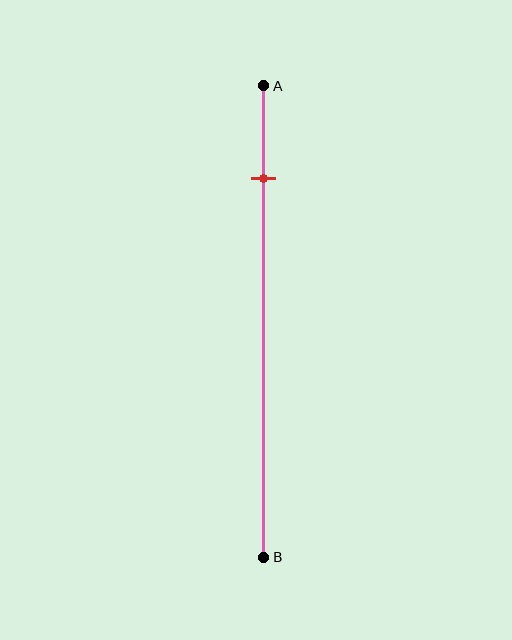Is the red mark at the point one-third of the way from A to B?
No, the mark is at about 20% from A, not at the 33% one-third point.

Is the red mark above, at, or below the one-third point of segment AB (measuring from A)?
The red mark is above the one-third point of segment AB.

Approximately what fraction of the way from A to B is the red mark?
The red mark is approximately 20% of the way from A to B.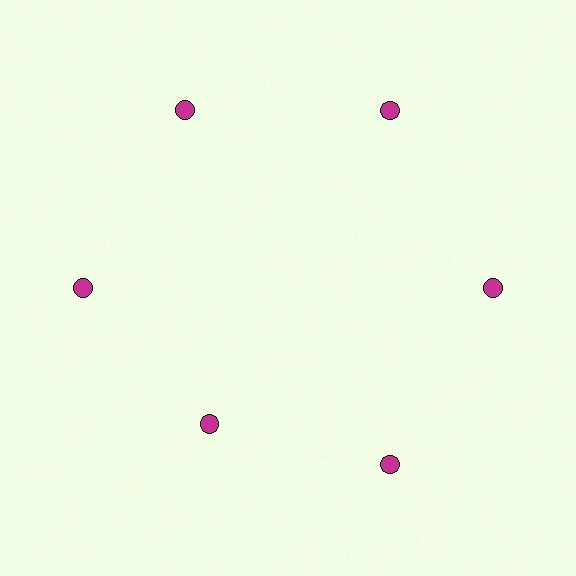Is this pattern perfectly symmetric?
No. The 6 magenta circles are arranged in a ring, but one element near the 7 o'clock position is pulled inward toward the center, breaking the 6-fold rotational symmetry.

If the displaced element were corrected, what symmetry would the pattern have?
It would have 6-fold rotational symmetry — the pattern would map onto itself every 60 degrees.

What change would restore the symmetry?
The symmetry would be restored by moving it outward, back onto the ring so that all 6 circles sit at equal angles and equal distance from the center.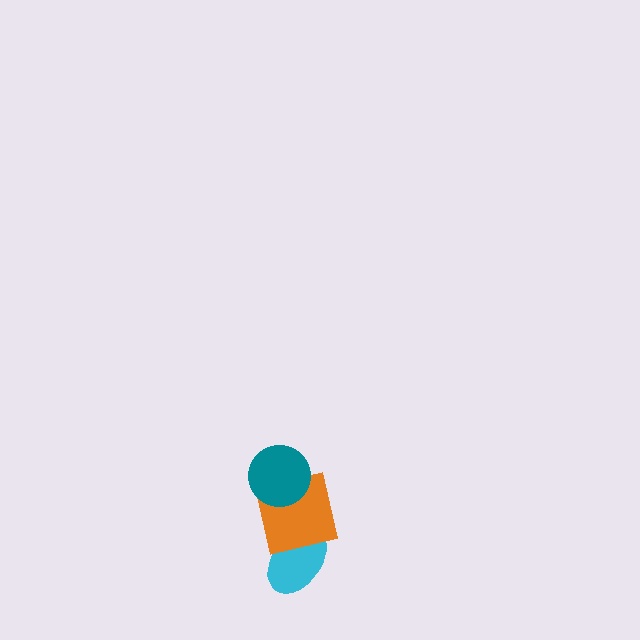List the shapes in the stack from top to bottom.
From top to bottom: the teal circle, the orange square, the cyan ellipse.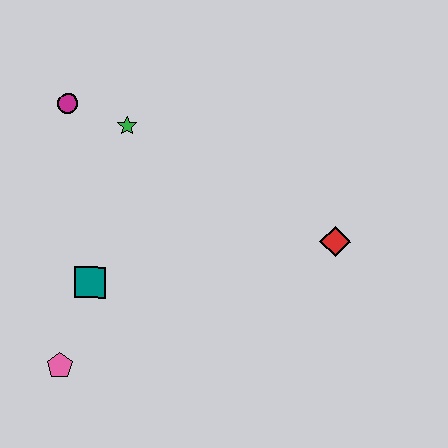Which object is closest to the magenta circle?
The green star is closest to the magenta circle.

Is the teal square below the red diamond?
Yes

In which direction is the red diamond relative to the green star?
The red diamond is to the right of the green star.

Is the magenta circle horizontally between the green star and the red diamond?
No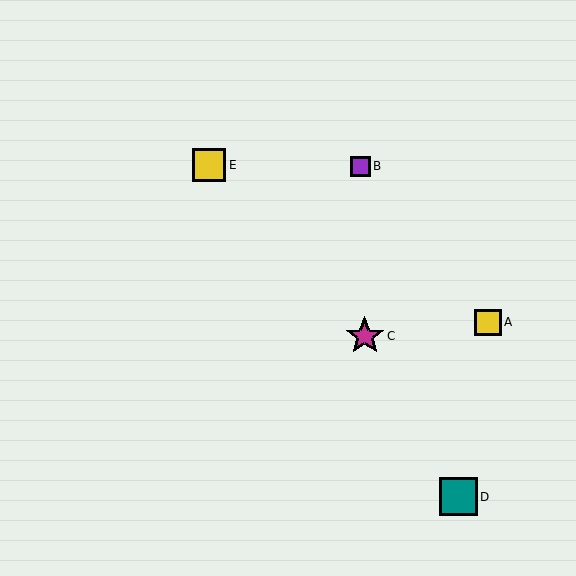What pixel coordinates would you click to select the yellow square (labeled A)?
Click at (488, 322) to select the yellow square A.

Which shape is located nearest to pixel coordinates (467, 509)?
The teal square (labeled D) at (458, 497) is nearest to that location.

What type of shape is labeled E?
Shape E is a yellow square.